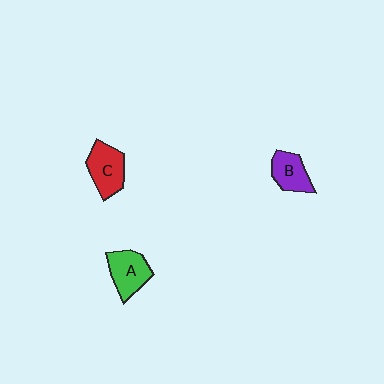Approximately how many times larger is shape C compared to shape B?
Approximately 1.2 times.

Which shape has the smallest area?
Shape B (purple).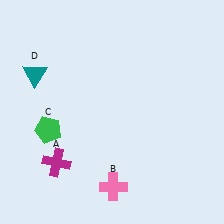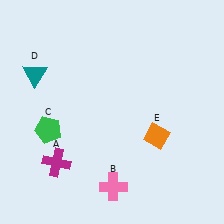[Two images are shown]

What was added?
An orange diamond (E) was added in Image 2.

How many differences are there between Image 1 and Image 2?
There is 1 difference between the two images.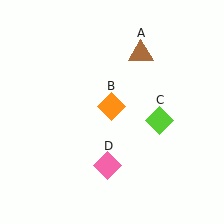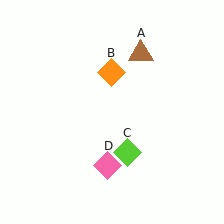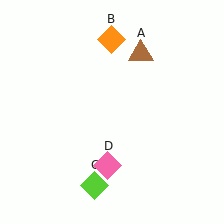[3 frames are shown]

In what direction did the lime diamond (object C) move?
The lime diamond (object C) moved down and to the left.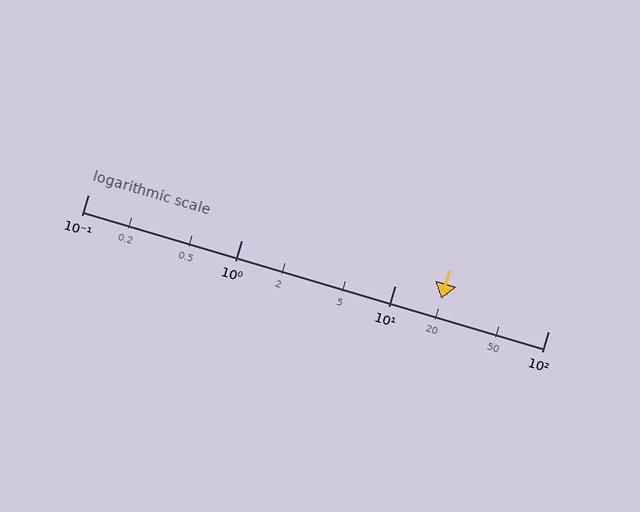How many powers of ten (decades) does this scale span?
The scale spans 3 decades, from 0.1 to 100.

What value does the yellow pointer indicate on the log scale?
The pointer indicates approximately 20.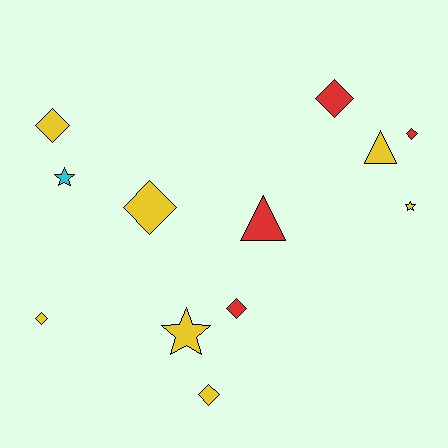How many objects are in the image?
There are 12 objects.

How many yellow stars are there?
There are 2 yellow stars.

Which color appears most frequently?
Yellow, with 7 objects.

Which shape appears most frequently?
Diamond, with 7 objects.